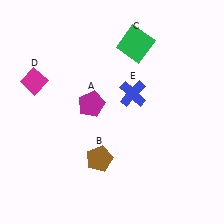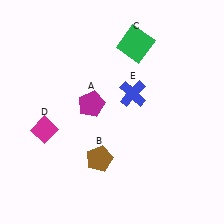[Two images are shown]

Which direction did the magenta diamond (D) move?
The magenta diamond (D) moved down.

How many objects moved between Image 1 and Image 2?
1 object moved between the two images.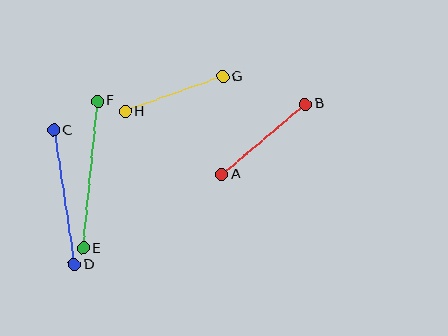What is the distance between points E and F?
The distance is approximately 148 pixels.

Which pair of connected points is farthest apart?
Points E and F are farthest apart.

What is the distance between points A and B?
The distance is approximately 109 pixels.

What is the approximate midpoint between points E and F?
The midpoint is at approximately (91, 175) pixels.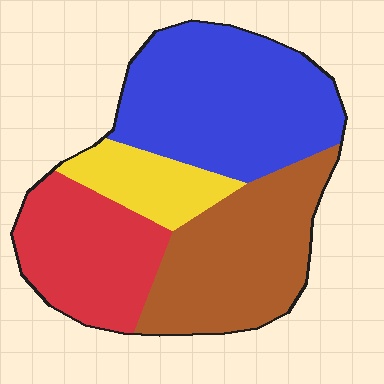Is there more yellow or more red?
Red.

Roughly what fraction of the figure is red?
Red covers around 25% of the figure.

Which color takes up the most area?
Blue, at roughly 35%.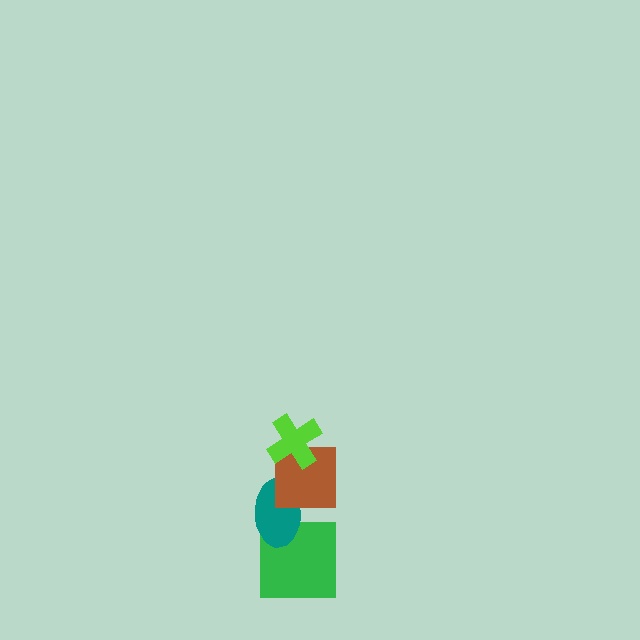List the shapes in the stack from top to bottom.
From top to bottom: the lime cross, the brown square, the teal ellipse, the green square.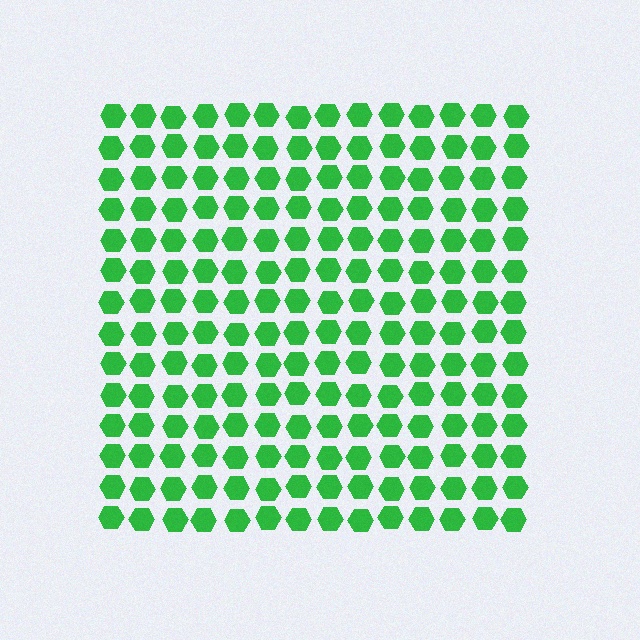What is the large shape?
The large shape is a square.